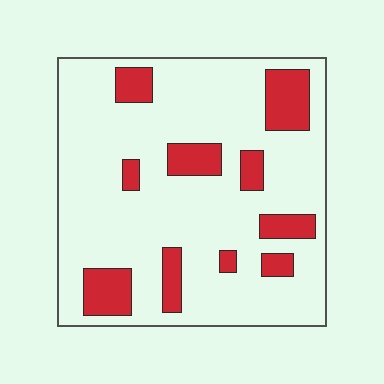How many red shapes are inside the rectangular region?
10.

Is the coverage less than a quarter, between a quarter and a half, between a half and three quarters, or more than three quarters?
Less than a quarter.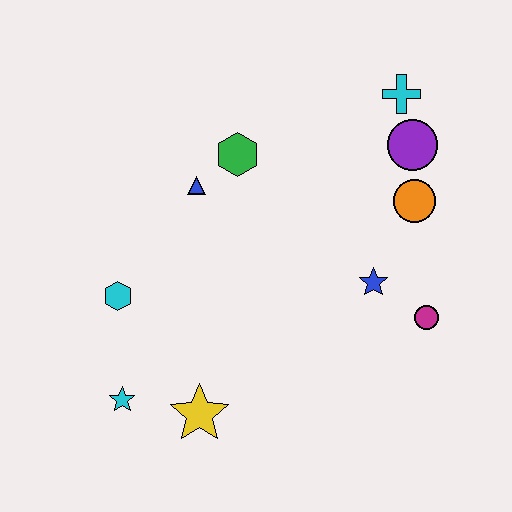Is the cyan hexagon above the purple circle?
No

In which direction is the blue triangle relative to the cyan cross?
The blue triangle is to the left of the cyan cross.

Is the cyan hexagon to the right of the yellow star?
No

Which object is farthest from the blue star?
The cyan star is farthest from the blue star.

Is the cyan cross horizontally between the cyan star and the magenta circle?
Yes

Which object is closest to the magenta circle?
The blue star is closest to the magenta circle.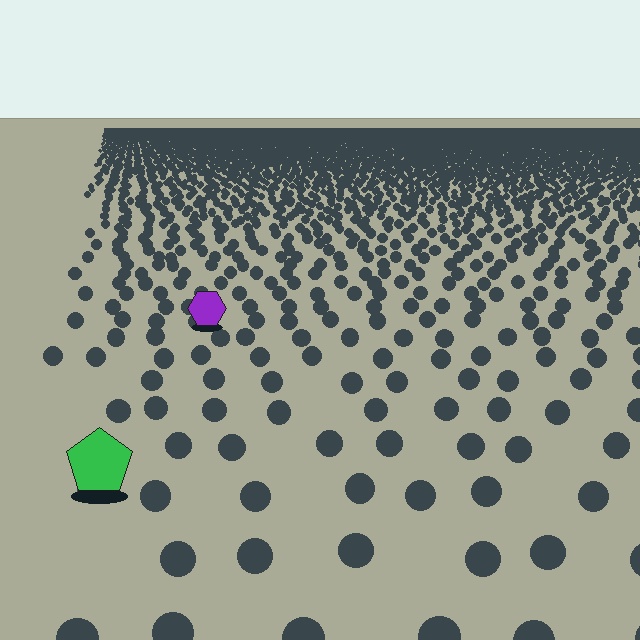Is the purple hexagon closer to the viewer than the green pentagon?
No. The green pentagon is closer — you can tell from the texture gradient: the ground texture is coarser near it.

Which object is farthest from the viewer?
The purple hexagon is farthest from the viewer. It appears smaller and the ground texture around it is denser.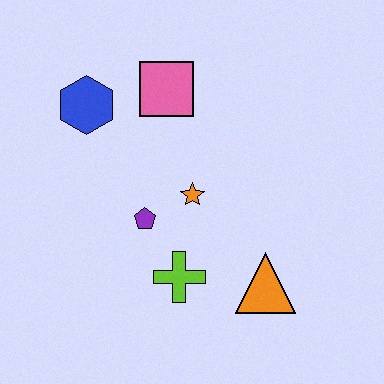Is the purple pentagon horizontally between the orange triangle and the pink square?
No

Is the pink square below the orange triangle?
No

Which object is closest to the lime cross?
The purple pentagon is closest to the lime cross.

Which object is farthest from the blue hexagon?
The orange triangle is farthest from the blue hexagon.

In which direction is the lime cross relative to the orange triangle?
The lime cross is to the left of the orange triangle.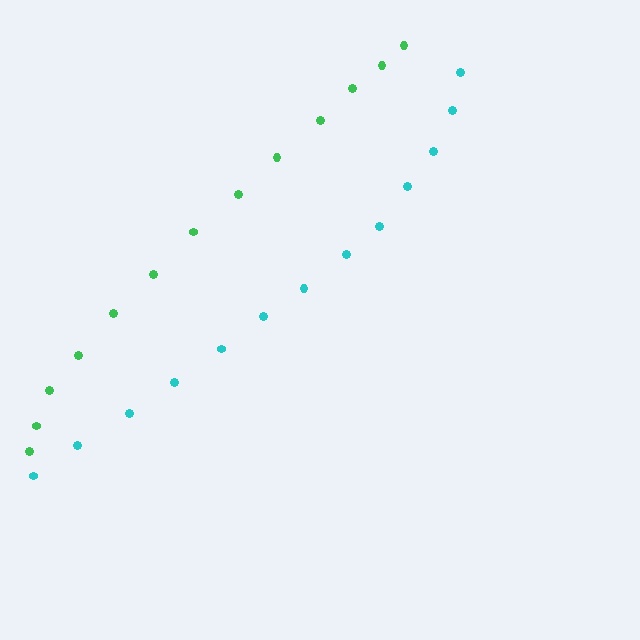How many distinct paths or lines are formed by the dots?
There are 2 distinct paths.